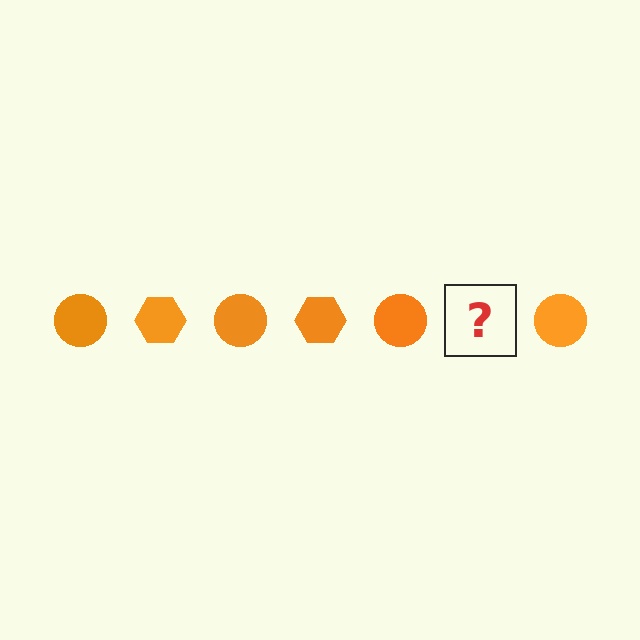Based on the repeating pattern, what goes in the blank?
The blank should be an orange hexagon.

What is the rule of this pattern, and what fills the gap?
The rule is that the pattern cycles through circle, hexagon shapes in orange. The gap should be filled with an orange hexagon.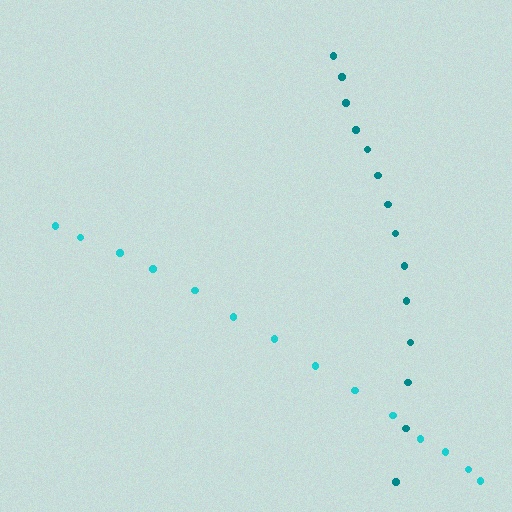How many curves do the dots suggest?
There are 2 distinct paths.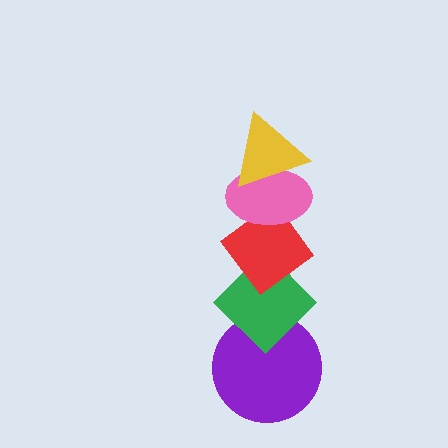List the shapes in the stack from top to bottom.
From top to bottom: the yellow triangle, the pink ellipse, the red diamond, the green diamond, the purple circle.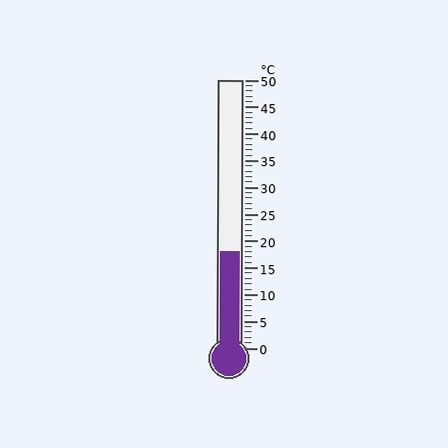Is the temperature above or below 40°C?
The temperature is below 40°C.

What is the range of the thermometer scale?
The thermometer scale ranges from 0°C to 50°C.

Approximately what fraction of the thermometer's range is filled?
The thermometer is filled to approximately 35% of its range.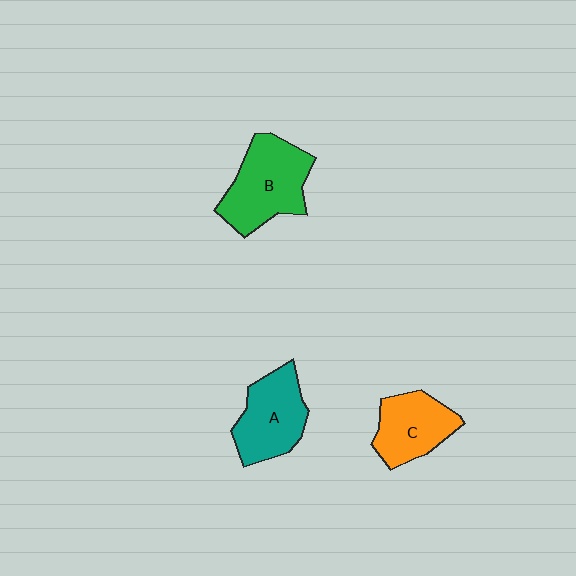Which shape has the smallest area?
Shape C (orange).